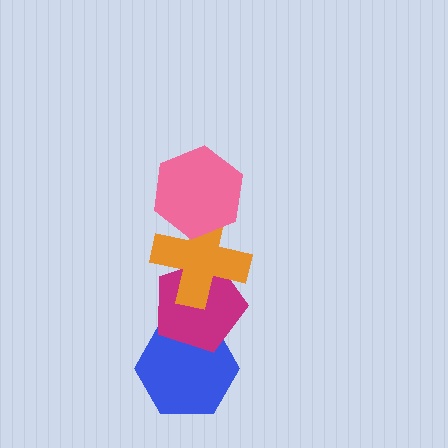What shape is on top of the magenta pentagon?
The orange cross is on top of the magenta pentagon.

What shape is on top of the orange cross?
The pink hexagon is on top of the orange cross.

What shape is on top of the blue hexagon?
The magenta pentagon is on top of the blue hexagon.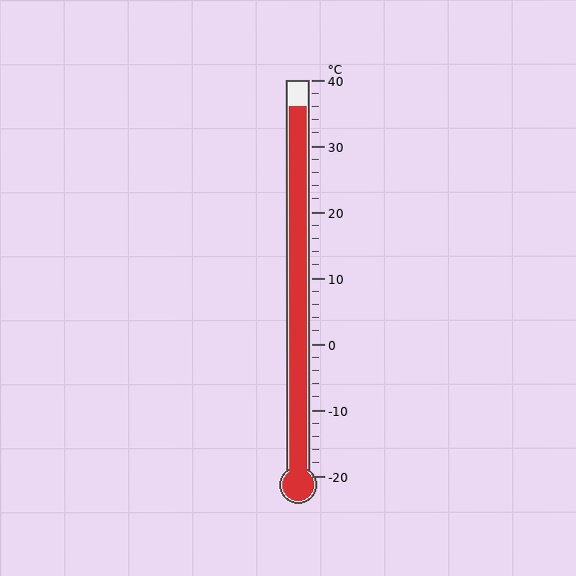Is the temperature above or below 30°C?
The temperature is above 30°C.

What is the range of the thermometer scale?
The thermometer scale ranges from -20°C to 40°C.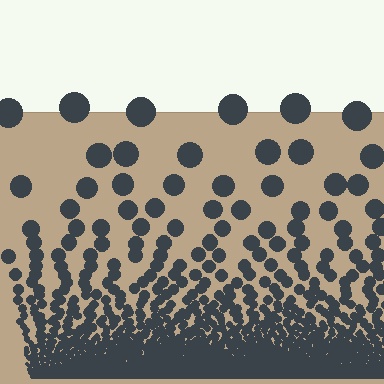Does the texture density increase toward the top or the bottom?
Density increases toward the bottom.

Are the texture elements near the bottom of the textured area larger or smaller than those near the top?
Smaller. The gradient is inverted — elements near the bottom are smaller and denser.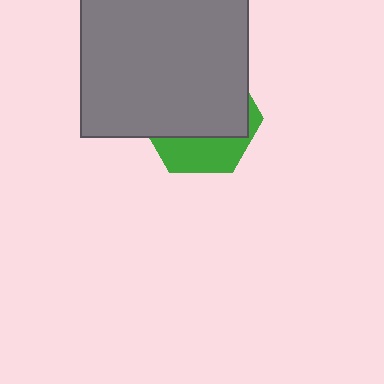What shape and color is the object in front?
The object in front is a gray square.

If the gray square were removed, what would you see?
You would see the complete green hexagon.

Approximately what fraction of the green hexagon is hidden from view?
Roughly 68% of the green hexagon is hidden behind the gray square.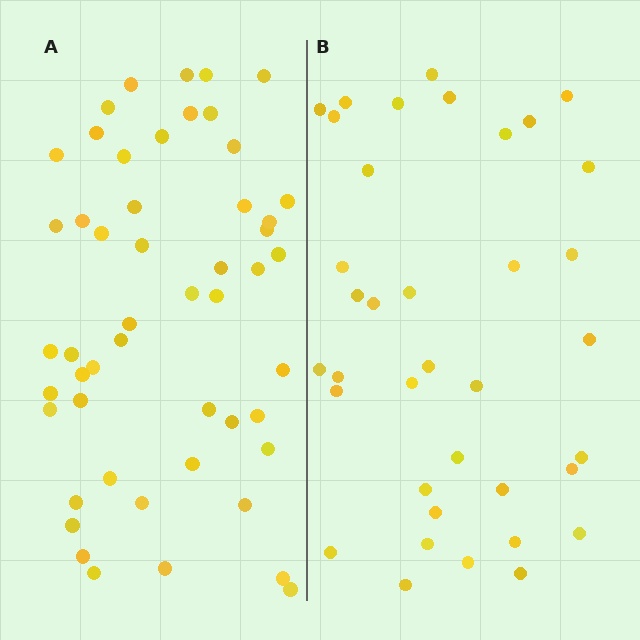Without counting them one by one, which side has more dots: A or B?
Region A (the left region) has more dots.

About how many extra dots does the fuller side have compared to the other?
Region A has approximately 15 more dots than region B.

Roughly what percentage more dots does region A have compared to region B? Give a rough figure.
About 40% more.